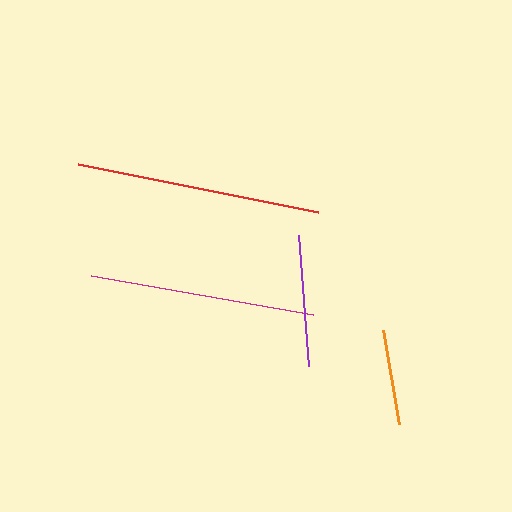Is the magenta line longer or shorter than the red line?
The red line is longer than the magenta line.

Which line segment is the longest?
The red line is the longest at approximately 244 pixels.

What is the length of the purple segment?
The purple segment is approximately 130 pixels long.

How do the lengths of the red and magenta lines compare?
The red and magenta lines are approximately the same length.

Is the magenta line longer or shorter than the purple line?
The magenta line is longer than the purple line.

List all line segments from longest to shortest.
From longest to shortest: red, magenta, purple, orange.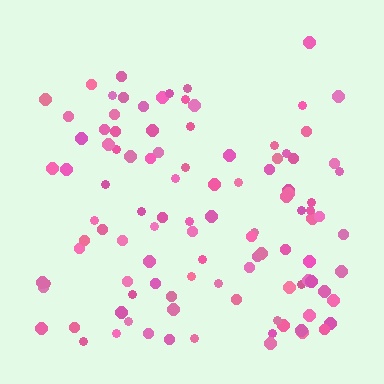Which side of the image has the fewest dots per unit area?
The top.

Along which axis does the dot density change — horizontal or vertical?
Vertical.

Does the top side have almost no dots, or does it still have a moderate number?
Still a moderate number, just noticeably fewer than the bottom.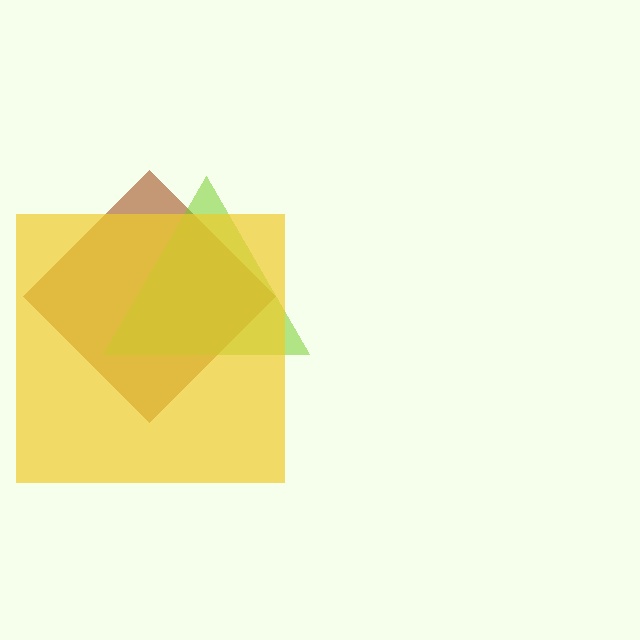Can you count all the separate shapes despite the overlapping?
Yes, there are 3 separate shapes.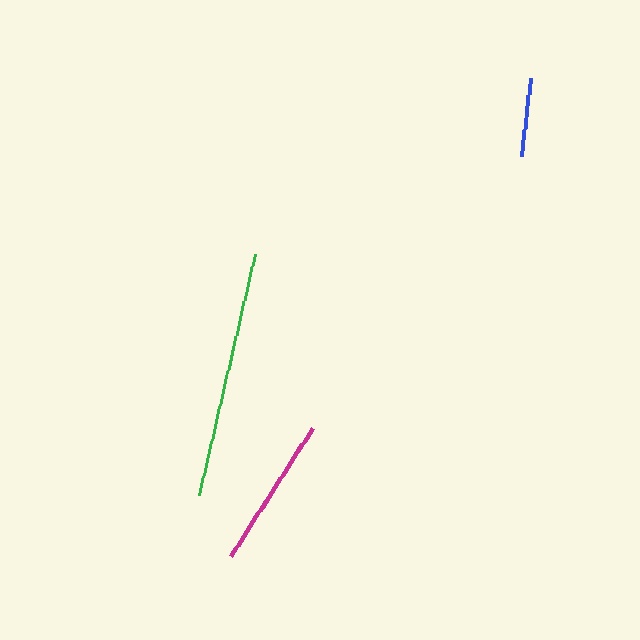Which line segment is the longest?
The green line is the longest at approximately 247 pixels.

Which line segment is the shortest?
The blue line is the shortest at approximately 78 pixels.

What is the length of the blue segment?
The blue segment is approximately 78 pixels long.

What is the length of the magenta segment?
The magenta segment is approximately 152 pixels long.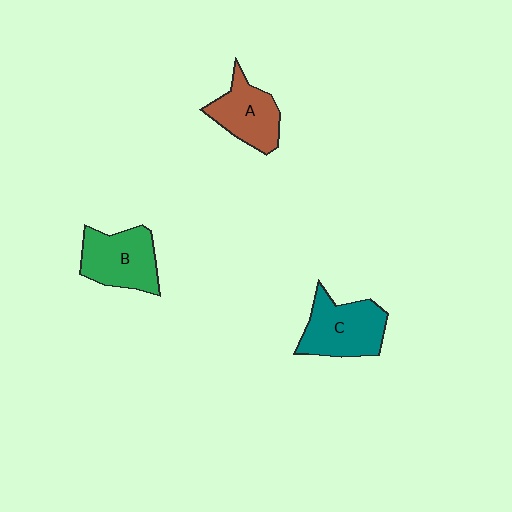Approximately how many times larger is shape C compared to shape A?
Approximately 1.2 times.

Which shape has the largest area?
Shape C (teal).